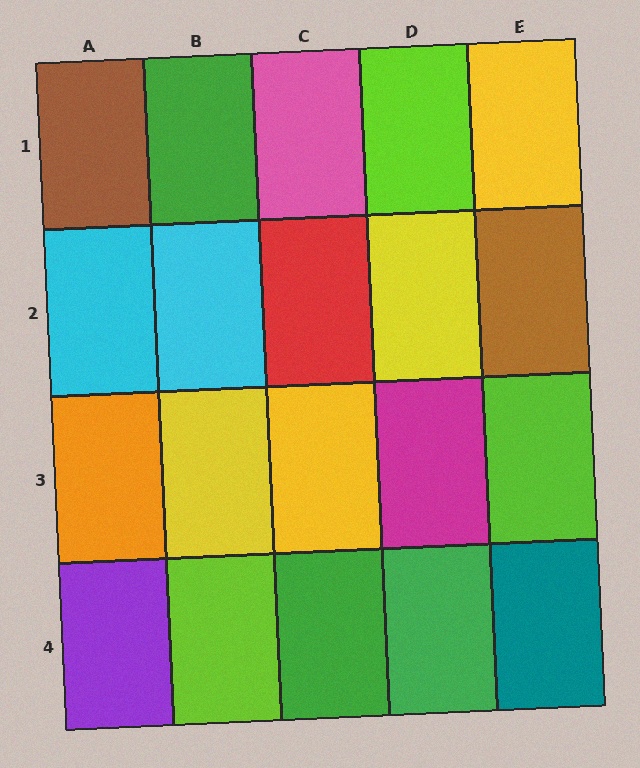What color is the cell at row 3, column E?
Lime.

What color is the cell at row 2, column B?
Cyan.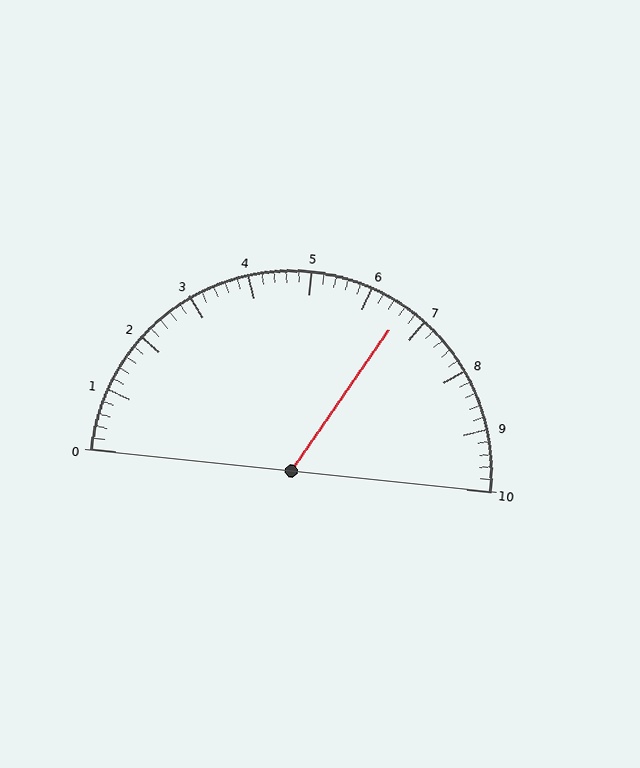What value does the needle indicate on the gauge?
The needle indicates approximately 6.6.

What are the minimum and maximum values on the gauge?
The gauge ranges from 0 to 10.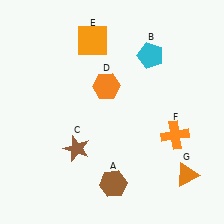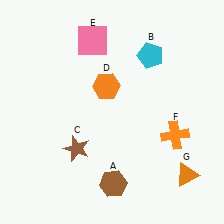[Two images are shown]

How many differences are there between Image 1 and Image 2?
There is 1 difference between the two images.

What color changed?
The square (E) changed from orange in Image 1 to pink in Image 2.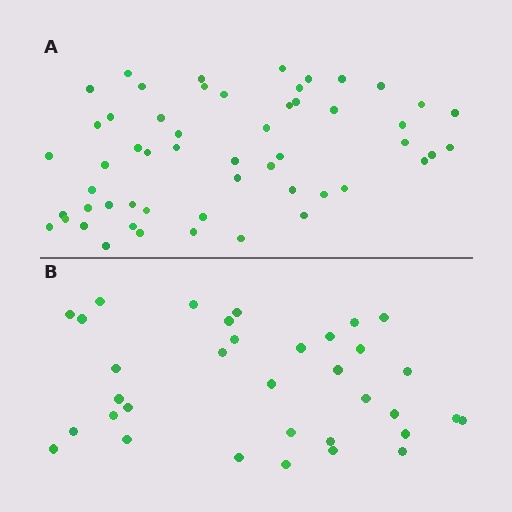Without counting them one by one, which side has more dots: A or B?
Region A (the top region) has more dots.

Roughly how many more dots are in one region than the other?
Region A has approximately 20 more dots than region B.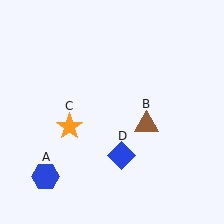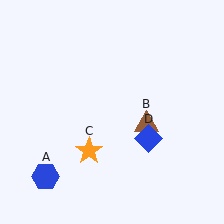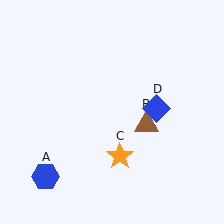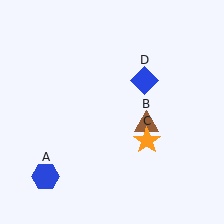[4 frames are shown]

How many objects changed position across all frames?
2 objects changed position: orange star (object C), blue diamond (object D).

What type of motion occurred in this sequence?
The orange star (object C), blue diamond (object D) rotated counterclockwise around the center of the scene.